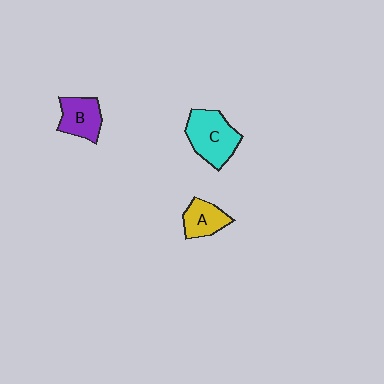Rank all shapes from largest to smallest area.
From largest to smallest: C (cyan), B (purple), A (yellow).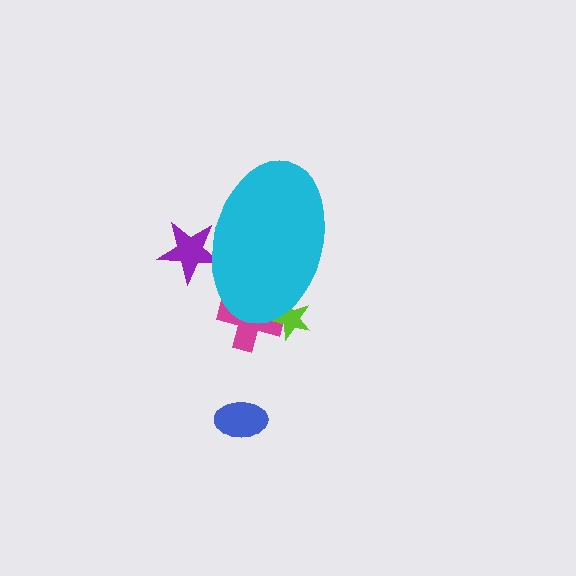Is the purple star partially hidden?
Yes, the purple star is partially hidden behind the cyan ellipse.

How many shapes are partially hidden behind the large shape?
3 shapes are partially hidden.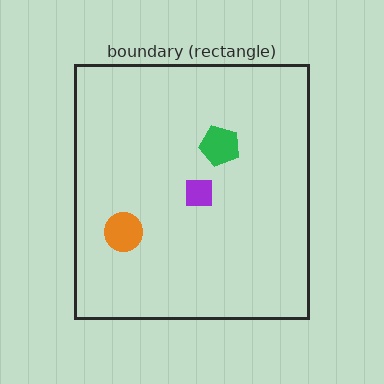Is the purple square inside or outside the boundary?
Inside.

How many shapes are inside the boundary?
3 inside, 0 outside.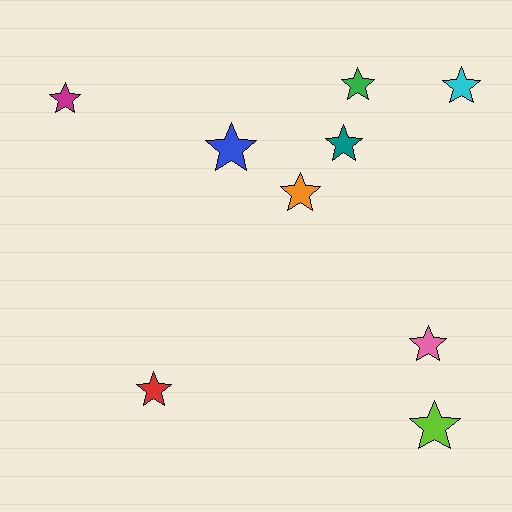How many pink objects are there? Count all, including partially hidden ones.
There is 1 pink object.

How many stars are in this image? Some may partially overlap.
There are 9 stars.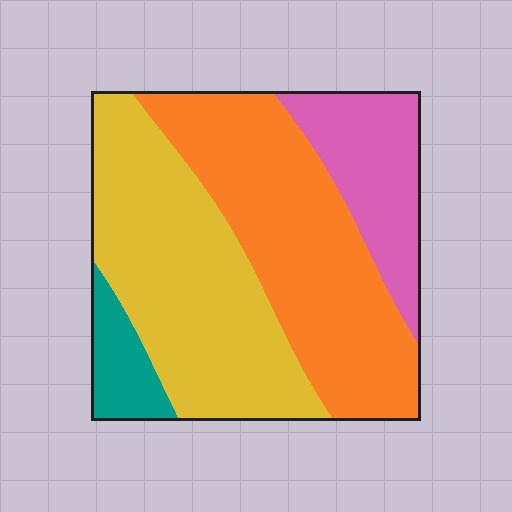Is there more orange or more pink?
Orange.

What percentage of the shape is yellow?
Yellow takes up about three eighths (3/8) of the shape.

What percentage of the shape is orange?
Orange covers about 40% of the shape.